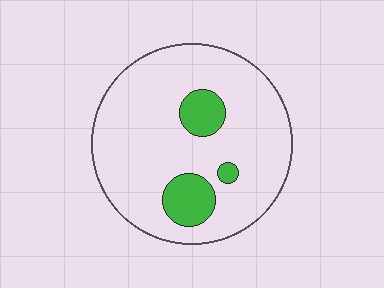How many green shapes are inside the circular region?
3.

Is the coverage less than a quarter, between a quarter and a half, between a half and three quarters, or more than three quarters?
Less than a quarter.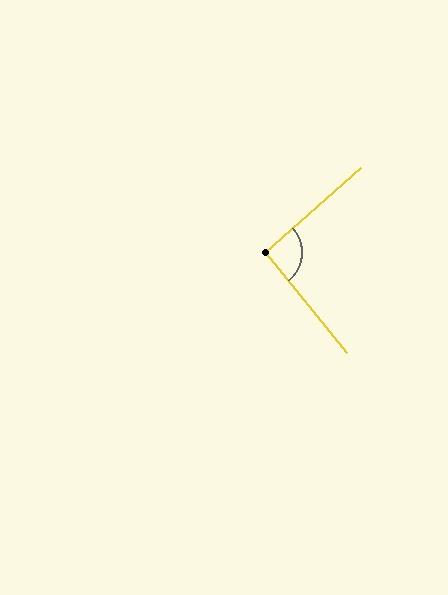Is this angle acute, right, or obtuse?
It is approximately a right angle.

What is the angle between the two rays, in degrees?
Approximately 92 degrees.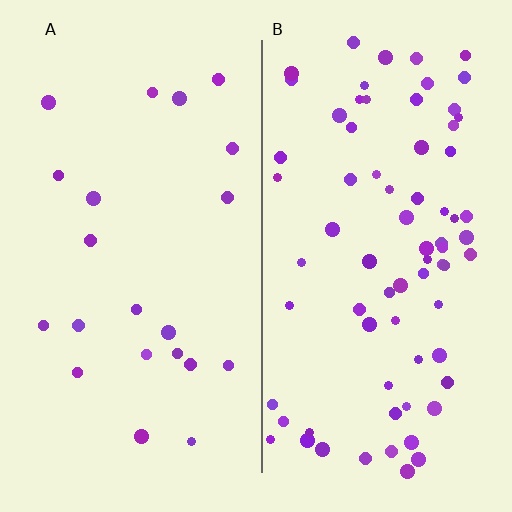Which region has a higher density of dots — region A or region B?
B (the right).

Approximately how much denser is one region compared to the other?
Approximately 3.4× — region B over region A.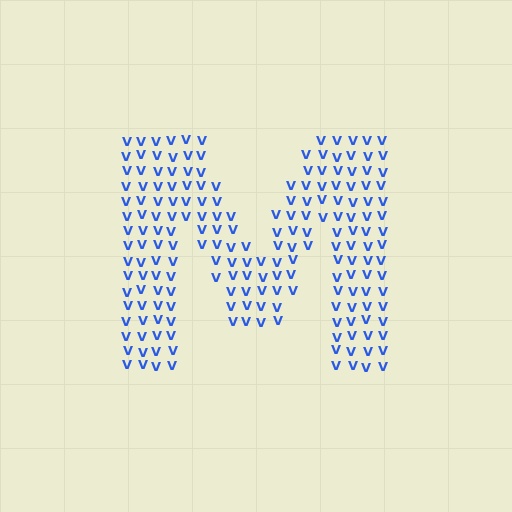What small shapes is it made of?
It is made of small letter V's.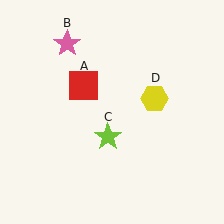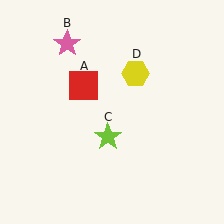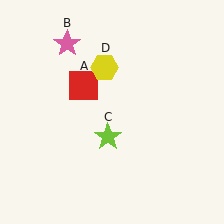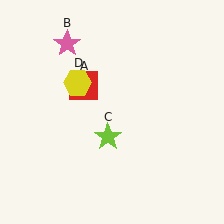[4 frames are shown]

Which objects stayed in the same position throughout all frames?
Red square (object A) and pink star (object B) and lime star (object C) remained stationary.